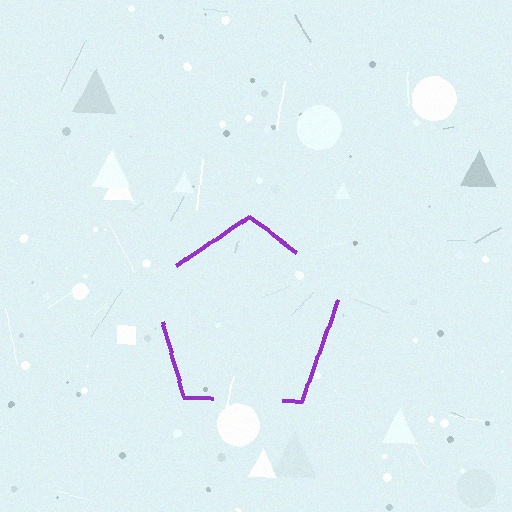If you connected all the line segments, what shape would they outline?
They would outline a pentagon.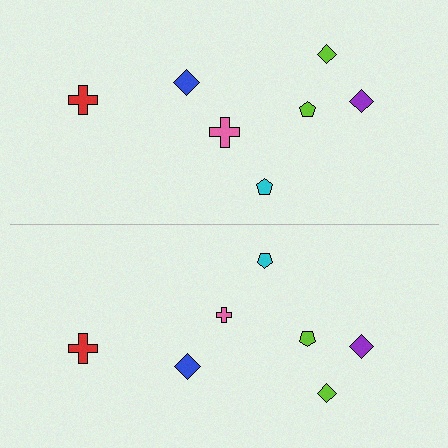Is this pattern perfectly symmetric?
No, the pattern is not perfectly symmetric. The pink cross on the bottom side has a different size than its mirror counterpart.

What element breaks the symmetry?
The pink cross on the bottom side has a different size than its mirror counterpart.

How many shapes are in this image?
There are 14 shapes in this image.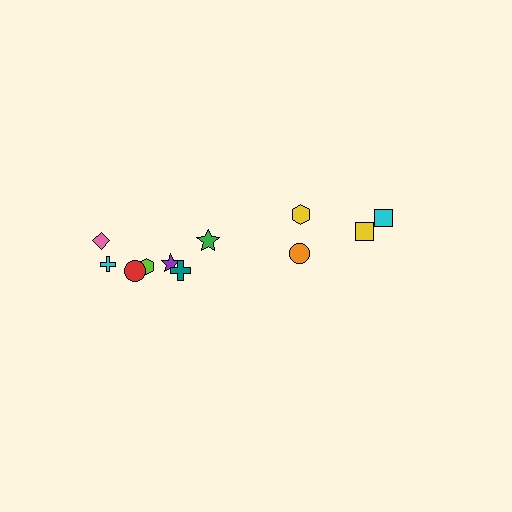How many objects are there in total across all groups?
There are 11 objects.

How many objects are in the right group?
There are 4 objects.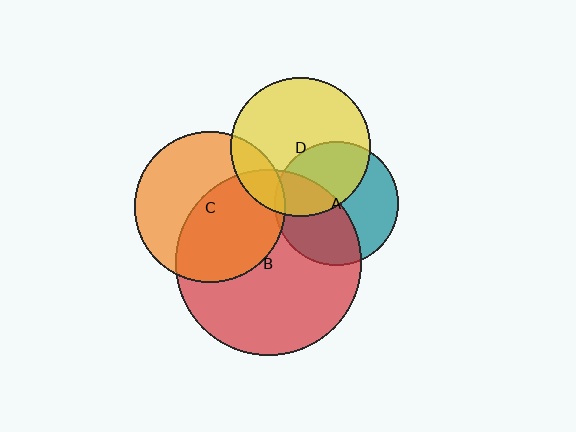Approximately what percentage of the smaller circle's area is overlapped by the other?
Approximately 50%.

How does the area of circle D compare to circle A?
Approximately 1.3 times.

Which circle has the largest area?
Circle B (red).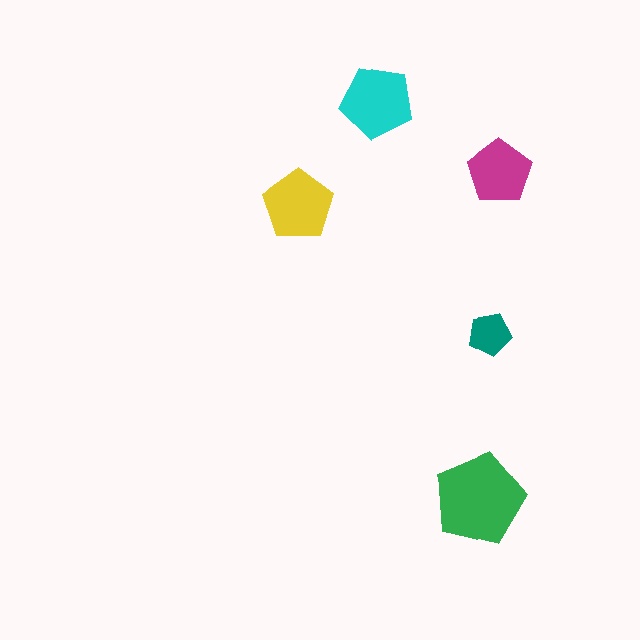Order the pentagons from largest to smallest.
the green one, the cyan one, the yellow one, the magenta one, the teal one.